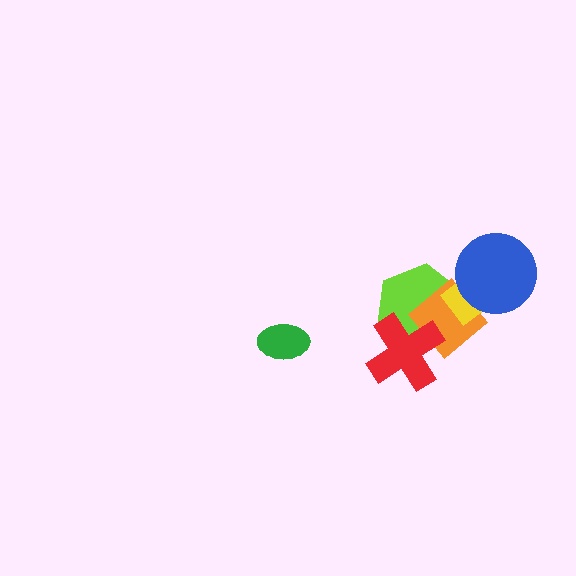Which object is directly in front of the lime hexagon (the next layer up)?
The orange diamond is directly in front of the lime hexagon.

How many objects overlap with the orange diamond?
3 objects overlap with the orange diamond.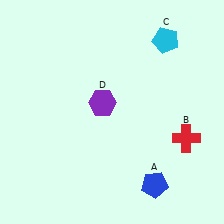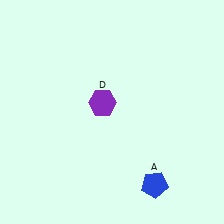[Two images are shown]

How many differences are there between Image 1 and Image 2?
There are 2 differences between the two images.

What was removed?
The cyan pentagon (C), the red cross (B) were removed in Image 2.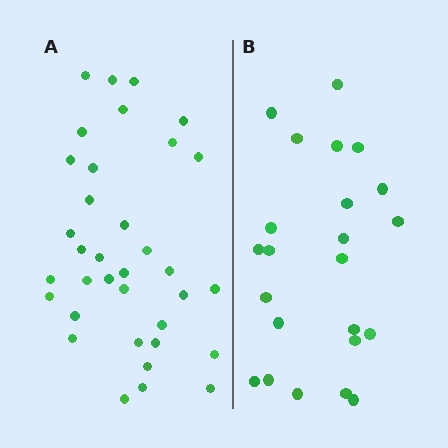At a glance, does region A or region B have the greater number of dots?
Region A (the left region) has more dots.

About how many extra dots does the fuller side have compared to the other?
Region A has roughly 12 or so more dots than region B.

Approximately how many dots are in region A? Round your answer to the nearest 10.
About 40 dots. (The exact count is 35, which rounds to 40.)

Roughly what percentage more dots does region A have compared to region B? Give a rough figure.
About 50% more.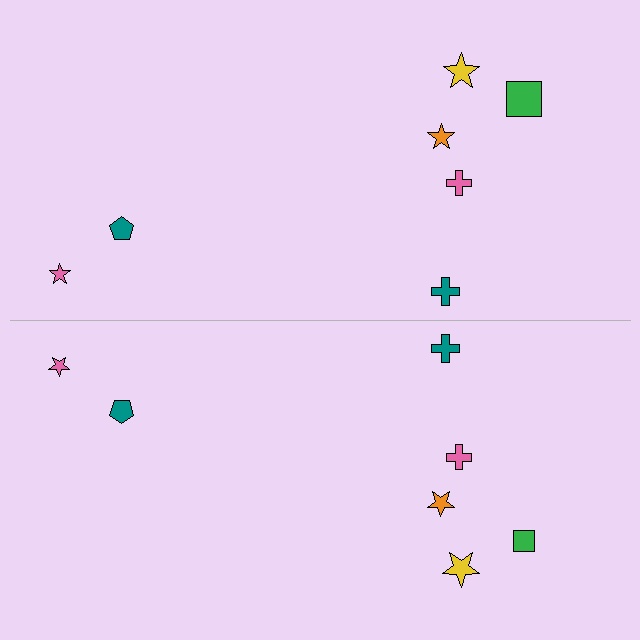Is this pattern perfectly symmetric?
No, the pattern is not perfectly symmetric. The green square on the bottom side has a different size than its mirror counterpart.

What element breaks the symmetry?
The green square on the bottom side has a different size than its mirror counterpart.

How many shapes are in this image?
There are 14 shapes in this image.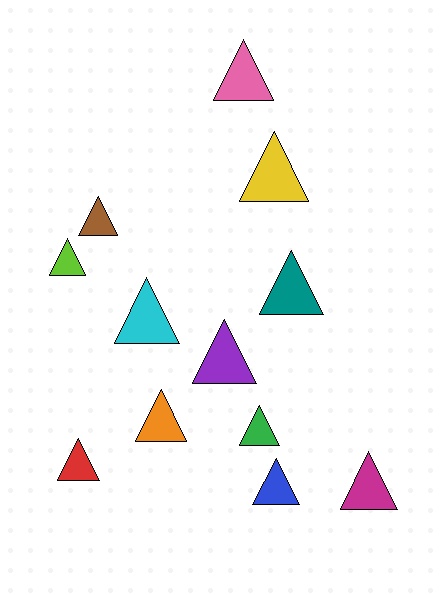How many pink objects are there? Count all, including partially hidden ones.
There is 1 pink object.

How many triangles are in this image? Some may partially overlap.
There are 12 triangles.